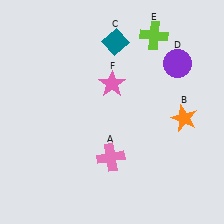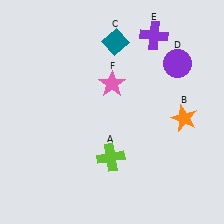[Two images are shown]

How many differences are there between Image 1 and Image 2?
There are 2 differences between the two images.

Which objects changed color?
A changed from pink to lime. E changed from lime to purple.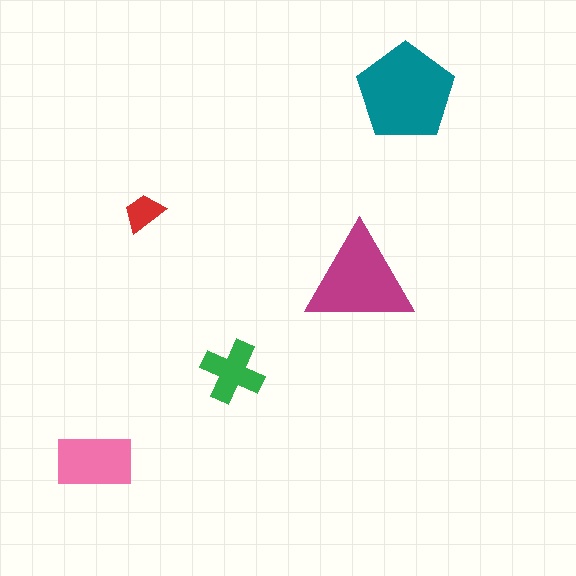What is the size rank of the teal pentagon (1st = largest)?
1st.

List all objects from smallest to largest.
The red trapezoid, the green cross, the pink rectangle, the magenta triangle, the teal pentagon.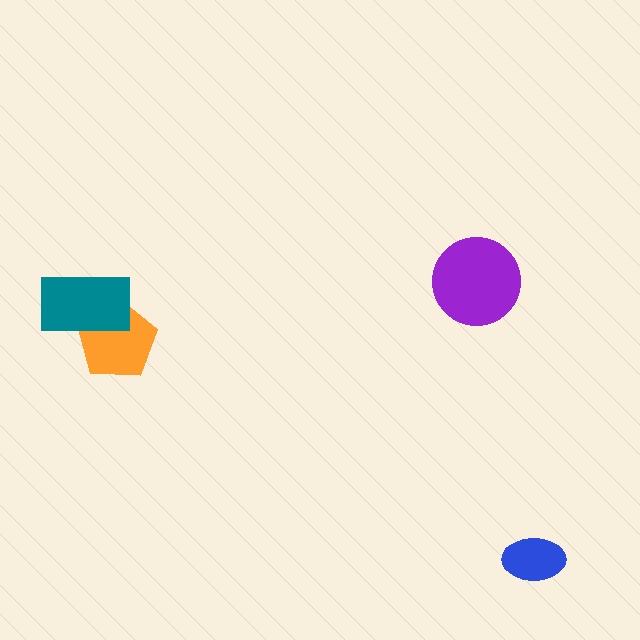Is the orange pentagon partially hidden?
Yes, it is partially covered by another shape.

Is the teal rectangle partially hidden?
No, no other shape covers it.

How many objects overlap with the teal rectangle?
1 object overlaps with the teal rectangle.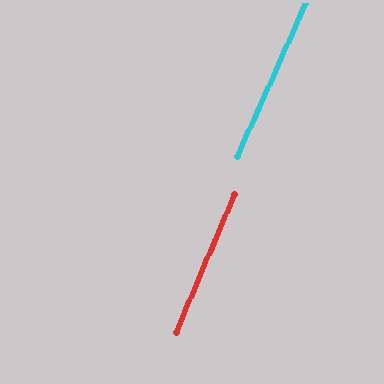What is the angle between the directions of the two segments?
Approximately 1 degree.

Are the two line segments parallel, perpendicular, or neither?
Parallel — their directions differ by only 1.5°.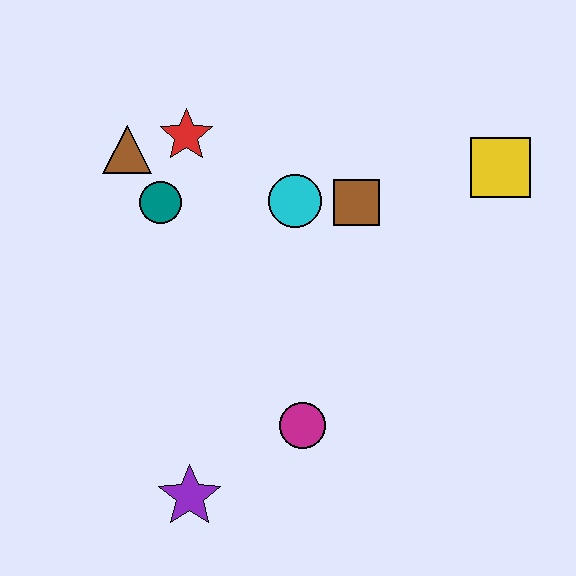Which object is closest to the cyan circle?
The brown square is closest to the cyan circle.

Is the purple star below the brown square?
Yes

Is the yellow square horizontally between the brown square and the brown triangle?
No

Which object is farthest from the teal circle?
The yellow square is farthest from the teal circle.